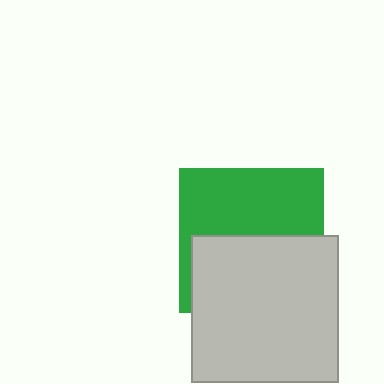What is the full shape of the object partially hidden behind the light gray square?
The partially hidden object is a green square.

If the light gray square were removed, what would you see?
You would see the complete green square.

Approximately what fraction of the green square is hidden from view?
Roughly 49% of the green square is hidden behind the light gray square.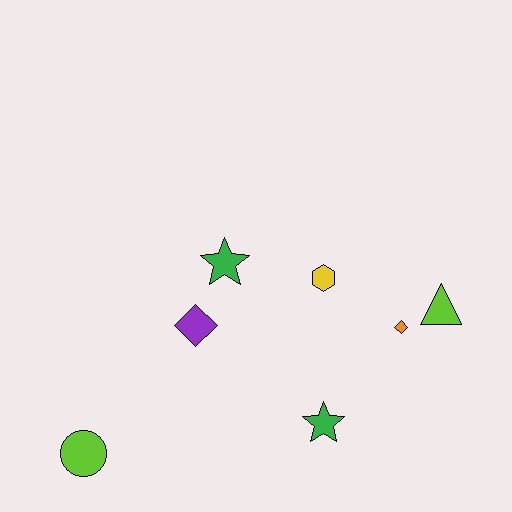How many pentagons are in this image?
There are no pentagons.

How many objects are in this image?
There are 7 objects.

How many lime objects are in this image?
There are 2 lime objects.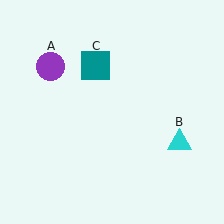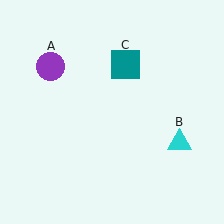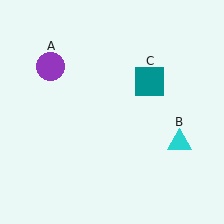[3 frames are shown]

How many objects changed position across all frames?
1 object changed position: teal square (object C).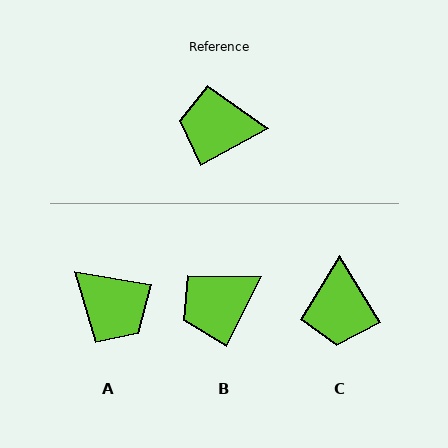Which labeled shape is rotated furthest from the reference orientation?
A, about 141 degrees away.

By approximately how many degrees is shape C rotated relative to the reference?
Approximately 93 degrees counter-clockwise.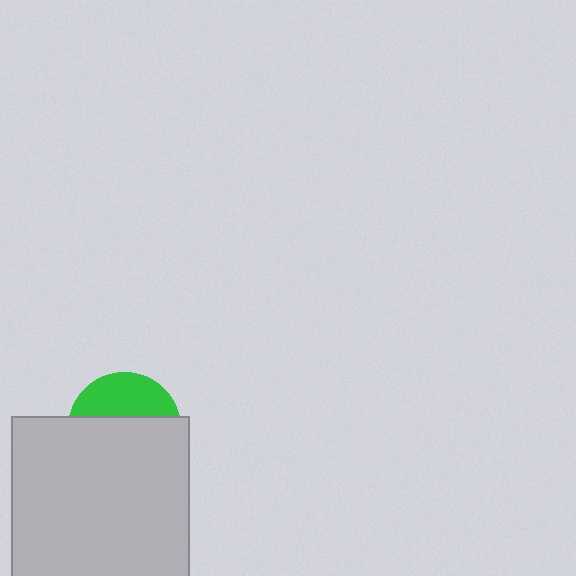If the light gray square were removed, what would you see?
You would see the complete green circle.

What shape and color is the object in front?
The object in front is a light gray square.